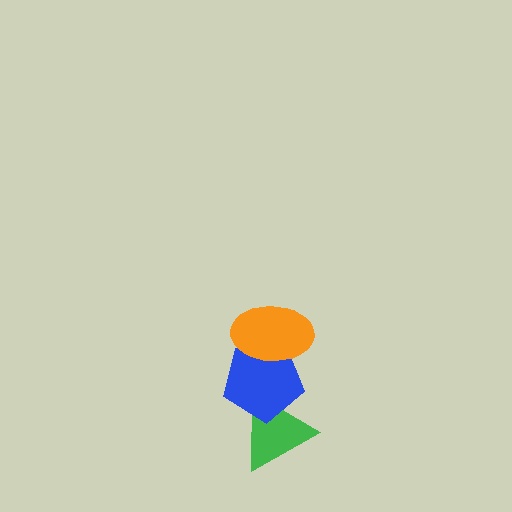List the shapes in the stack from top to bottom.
From top to bottom: the orange ellipse, the blue pentagon, the green triangle.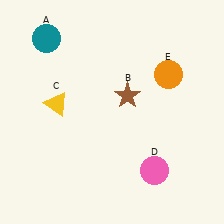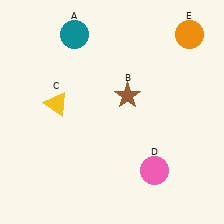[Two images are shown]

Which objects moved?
The objects that moved are: the teal circle (A), the orange circle (E).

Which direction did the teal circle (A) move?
The teal circle (A) moved right.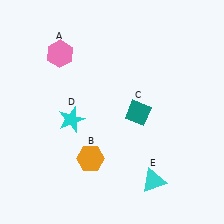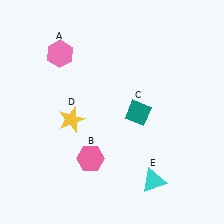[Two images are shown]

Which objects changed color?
B changed from orange to pink. D changed from cyan to yellow.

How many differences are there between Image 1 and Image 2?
There are 2 differences between the two images.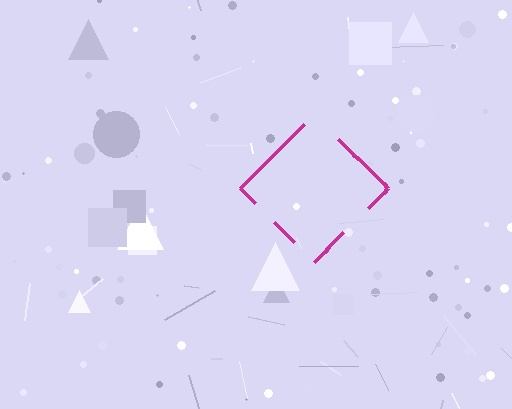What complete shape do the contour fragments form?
The contour fragments form a diamond.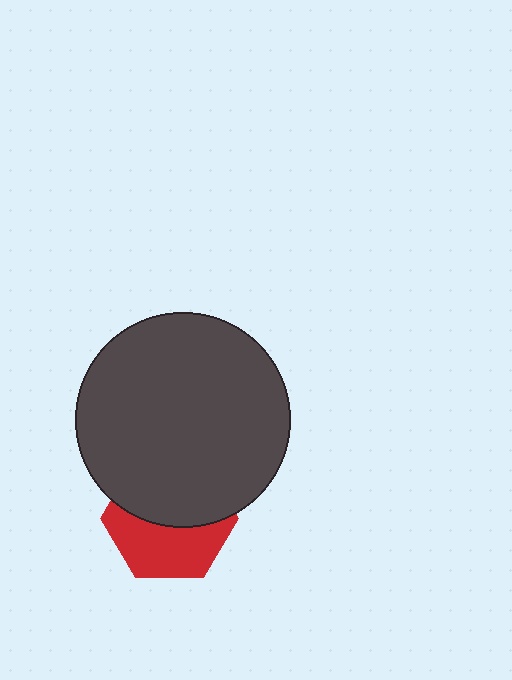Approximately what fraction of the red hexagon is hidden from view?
Roughly 52% of the red hexagon is hidden behind the dark gray circle.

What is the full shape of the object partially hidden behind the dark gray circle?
The partially hidden object is a red hexagon.